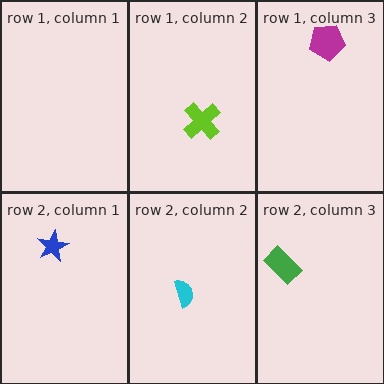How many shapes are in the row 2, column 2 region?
1.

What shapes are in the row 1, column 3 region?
The magenta pentagon.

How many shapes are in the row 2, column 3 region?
1.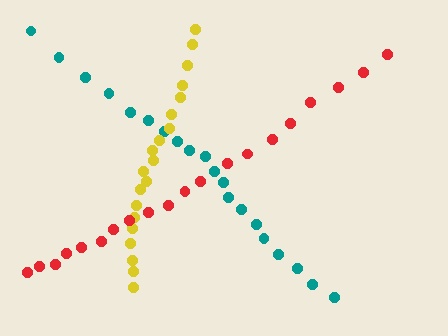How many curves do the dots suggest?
There are 3 distinct paths.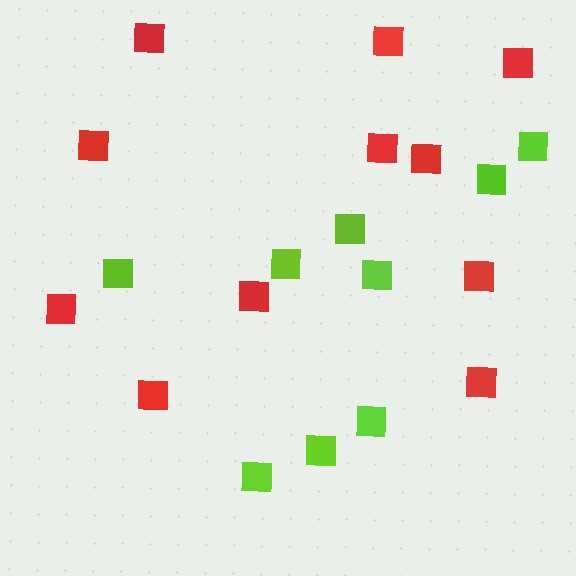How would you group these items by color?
There are 2 groups: one group of red squares (11) and one group of lime squares (9).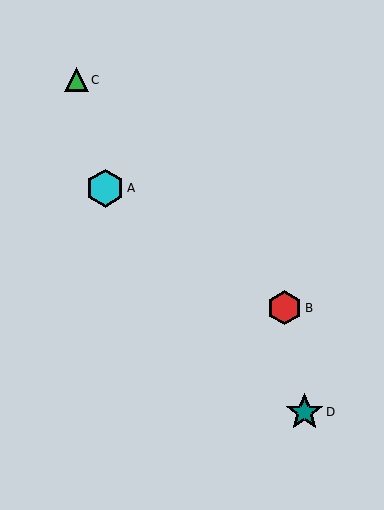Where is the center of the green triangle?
The center of the green triangle is at (76, 80).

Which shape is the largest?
The cyan hexagon (labeled A) is the largest.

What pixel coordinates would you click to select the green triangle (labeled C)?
Click at (76, 80) to select the green triangle C.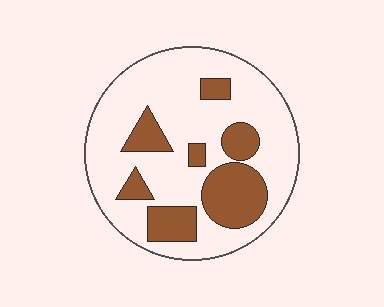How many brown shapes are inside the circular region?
7.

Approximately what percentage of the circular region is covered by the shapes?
Approximately 25%.